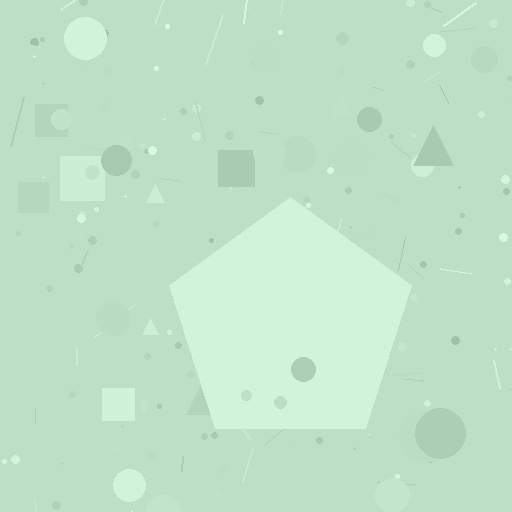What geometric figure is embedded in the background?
A pentagon is embedded in the background.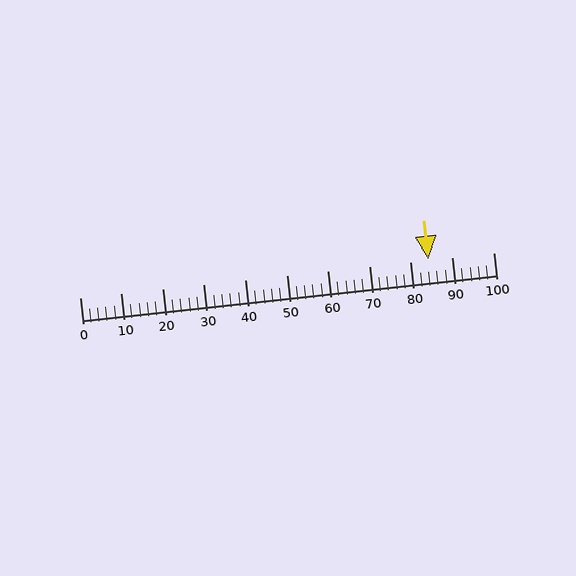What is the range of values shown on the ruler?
The ruler shows values from 0 to 100.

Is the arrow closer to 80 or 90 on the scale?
The arrow is closer to 80.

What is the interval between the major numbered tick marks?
The major tick marks are spaced 10 units apart.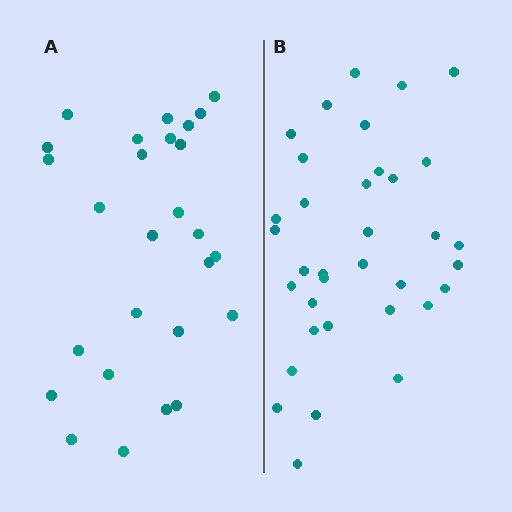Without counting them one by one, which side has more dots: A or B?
Region B (the right region) has more dots.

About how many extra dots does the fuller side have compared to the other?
Region B has roughly 8 or so more dots than region A.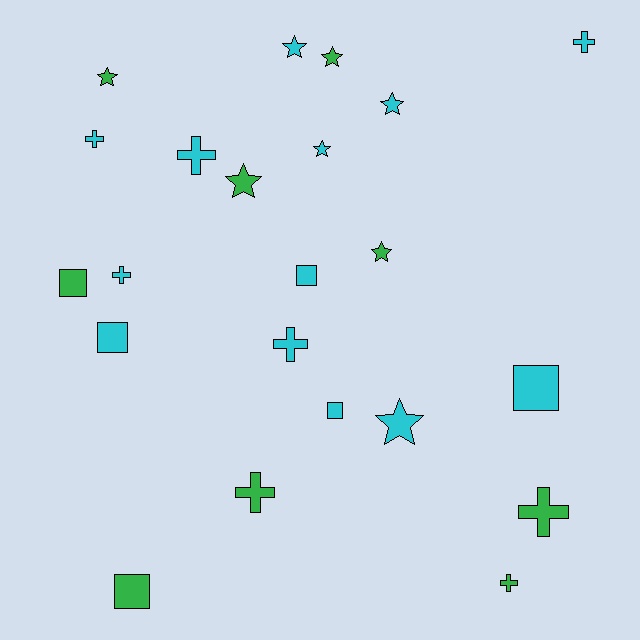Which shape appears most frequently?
Star, with 8 objects.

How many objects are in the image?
There are 22 objects.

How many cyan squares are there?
There are 4 cyan squares.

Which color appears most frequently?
Cyan, with 13 objects.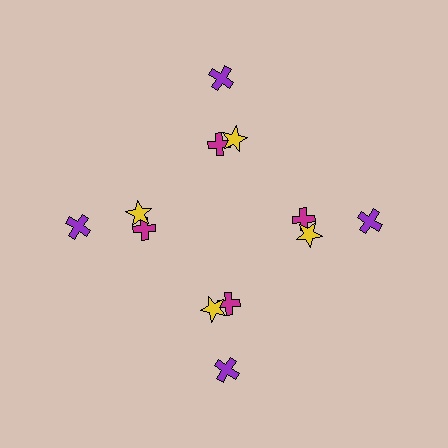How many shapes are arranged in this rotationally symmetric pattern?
There are 12 shapes, arranged in 4 groups of 3.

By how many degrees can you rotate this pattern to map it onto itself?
The pattern maps onto itself every 90 degrees of rotation.